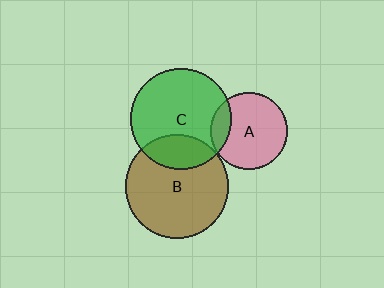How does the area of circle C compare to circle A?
Approximately 1.7 times.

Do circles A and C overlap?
Yes.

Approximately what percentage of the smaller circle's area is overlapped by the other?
Approximately 15%.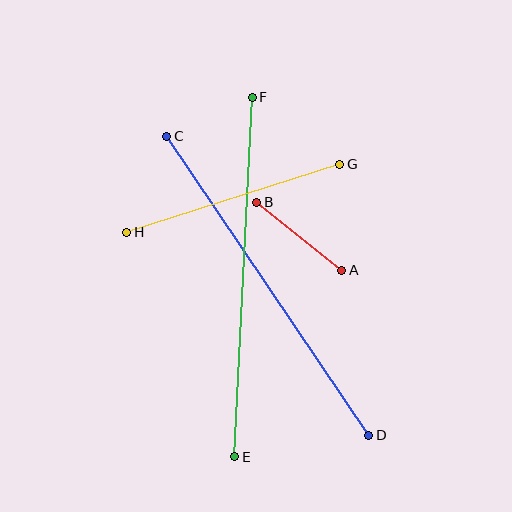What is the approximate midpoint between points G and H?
The midpoint is at approximately (233, 198) pixels.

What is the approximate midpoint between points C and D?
The midpoint is at approximately (268, 286) pixels.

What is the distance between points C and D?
The distance is approximately 361 pixels.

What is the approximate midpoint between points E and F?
The midpoint is at approximately (244, 277) pixels.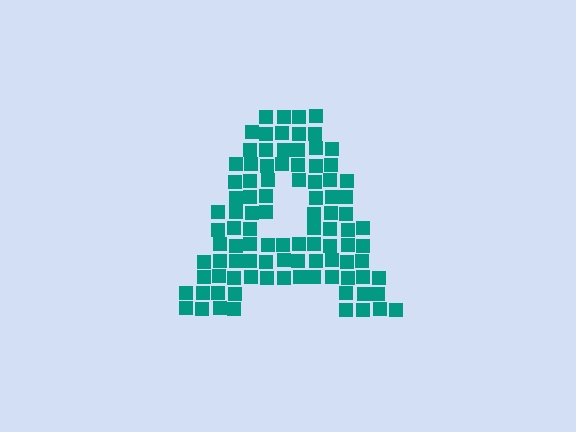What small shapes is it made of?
It is made of small squares.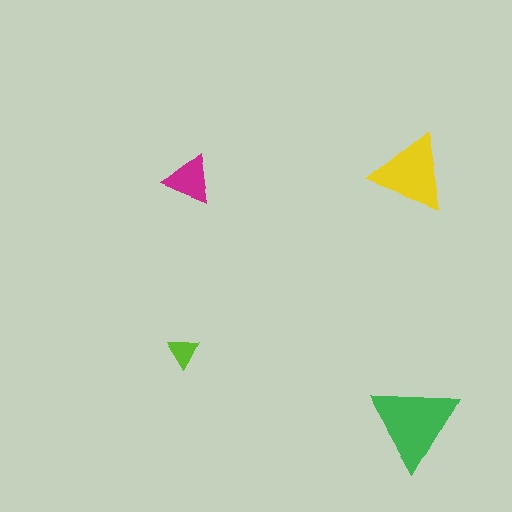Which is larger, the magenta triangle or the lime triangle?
The magenta one.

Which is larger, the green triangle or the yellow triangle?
The green one.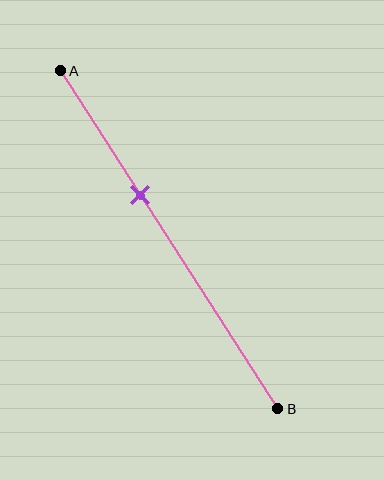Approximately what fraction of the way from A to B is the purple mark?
The purple mark is approximately 35% of the way from A to B.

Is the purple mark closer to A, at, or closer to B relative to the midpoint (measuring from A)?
The purple mark is closer to point A than the midpoint of segment AB.